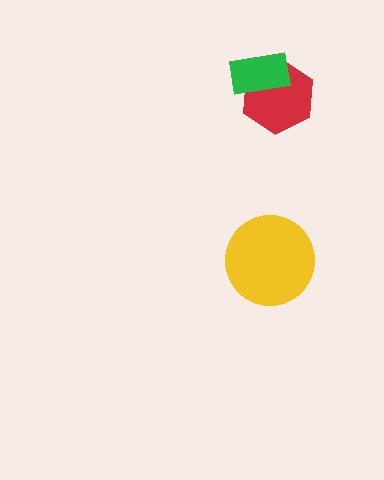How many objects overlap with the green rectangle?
1 object overlaps with the green rectangle.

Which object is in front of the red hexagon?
The green rectangle is in front of the red hexagon.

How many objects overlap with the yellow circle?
0 objects overlap with the yellow circle.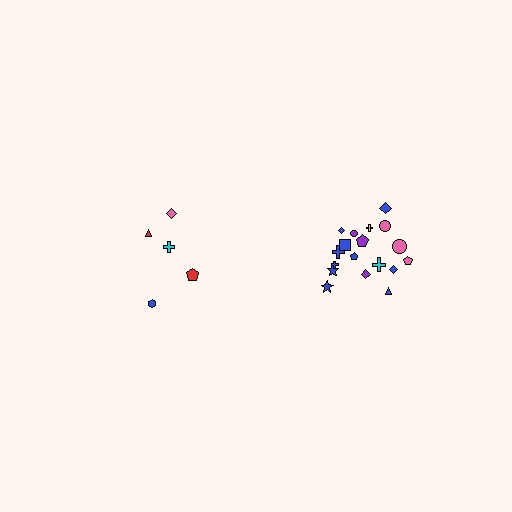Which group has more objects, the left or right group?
The right group.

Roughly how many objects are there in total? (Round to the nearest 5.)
Roughly 25 objects in total.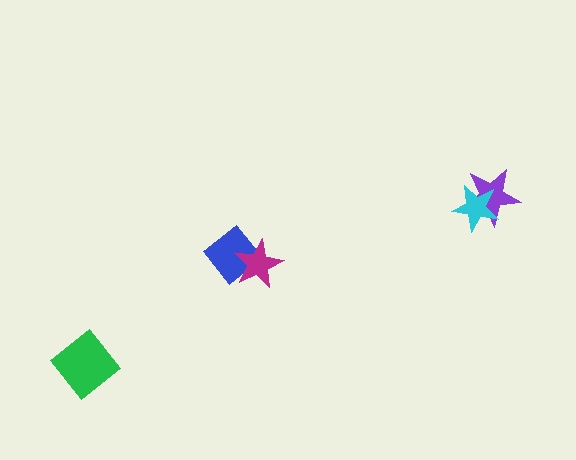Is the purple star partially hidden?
Yes, it is partially covered by another shape.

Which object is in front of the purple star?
The cyan star is in front of the purple star.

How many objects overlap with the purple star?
1 object overlaps with the purple star.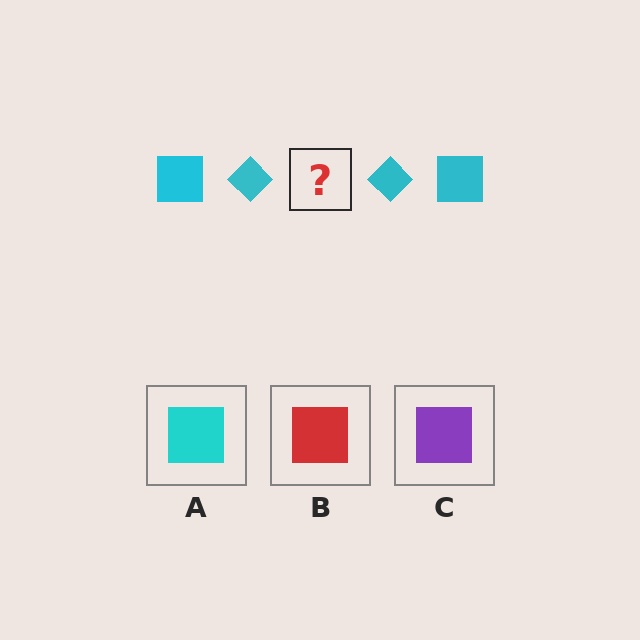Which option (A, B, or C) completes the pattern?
A.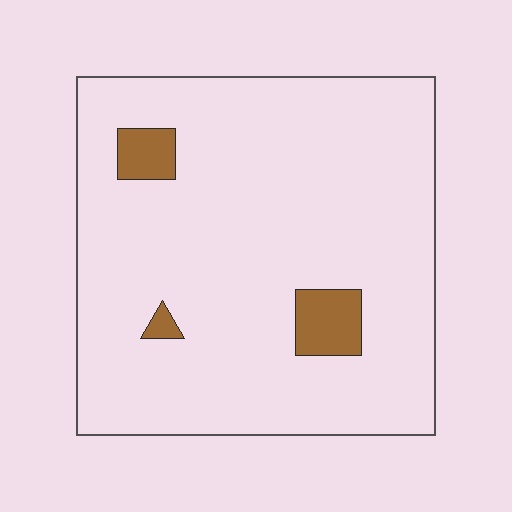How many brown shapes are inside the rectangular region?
3.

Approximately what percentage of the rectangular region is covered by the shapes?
Approximately 5%.